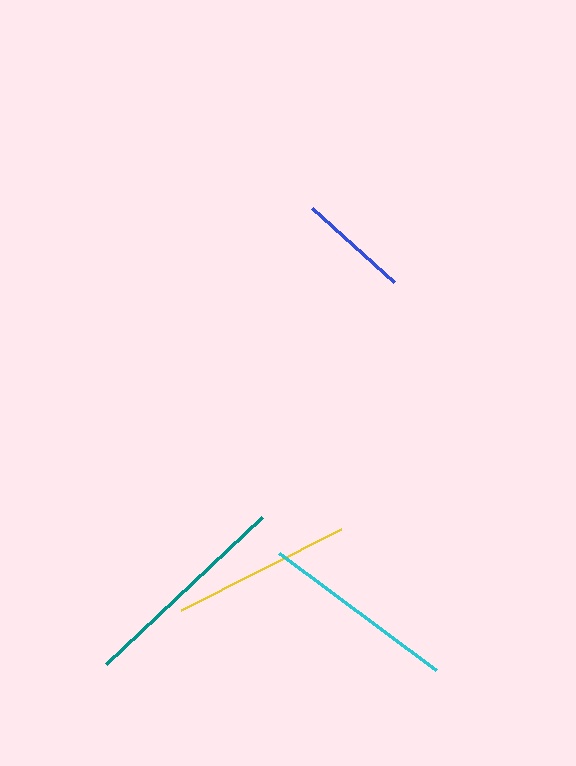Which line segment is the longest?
The teal line is the longest at approximately 213 pixels.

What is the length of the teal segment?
The teal segment is approximately 213 pixels long.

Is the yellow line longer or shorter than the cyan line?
The cyan line is longer than the yellow line.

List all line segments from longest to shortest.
From longest to shortest: teal, cyan, yellow, blue.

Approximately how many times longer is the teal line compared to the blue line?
The teal line is approximately 1.9 times the length of the blue line.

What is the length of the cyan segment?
The cyan segment is approximately 196 pixels long.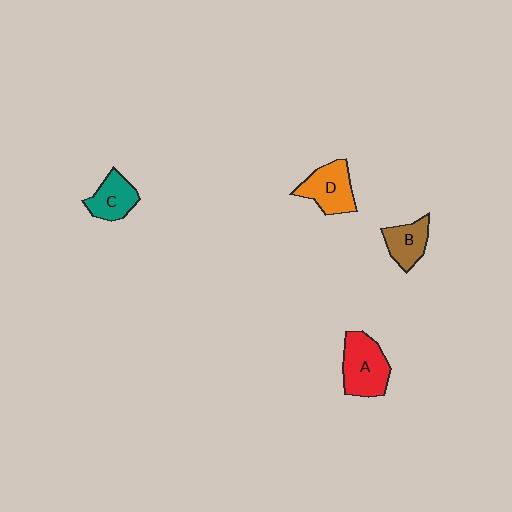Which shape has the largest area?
Shape A (red).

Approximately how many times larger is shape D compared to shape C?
Approximately 1.2 times.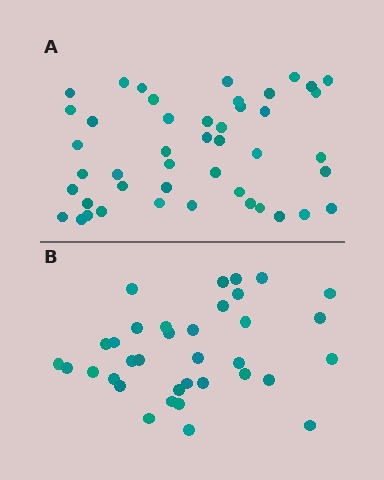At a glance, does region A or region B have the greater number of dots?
Region A (the top region) has more dots.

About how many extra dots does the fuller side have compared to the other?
Region A has roughly 10 or so more dots than region B.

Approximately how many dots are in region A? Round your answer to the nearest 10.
About 40 dots. (The exact count is 45, which rounds to 40.)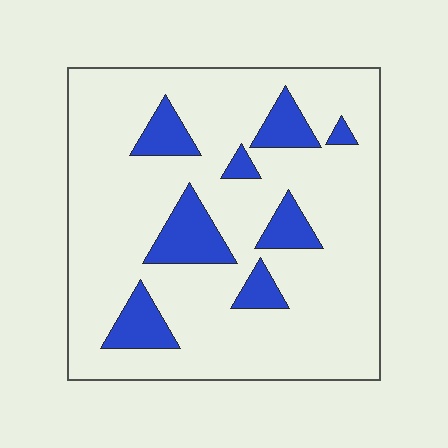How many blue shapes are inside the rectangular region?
8.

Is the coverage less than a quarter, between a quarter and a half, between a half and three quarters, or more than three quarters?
Less than a quarter.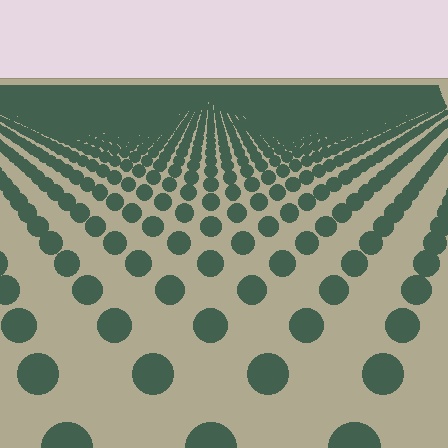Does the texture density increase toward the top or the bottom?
Density increases toward the top.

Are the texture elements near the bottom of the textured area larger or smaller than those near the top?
Larger. Near the bottom, elements are closer to the viewer and appear at a bigger on-screen size.